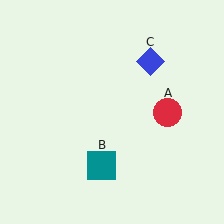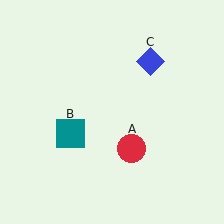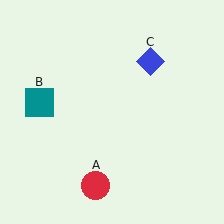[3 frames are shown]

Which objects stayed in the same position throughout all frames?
Blue diamond (object C) remained stationary.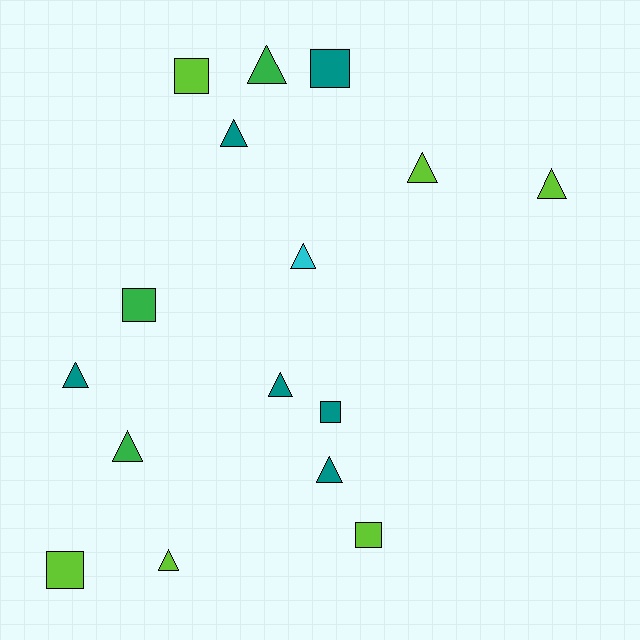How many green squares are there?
There is 1 green square.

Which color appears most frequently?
Teal, with 6 objects.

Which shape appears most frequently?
Triangle, with 10 objects.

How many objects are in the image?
There are 16 objects.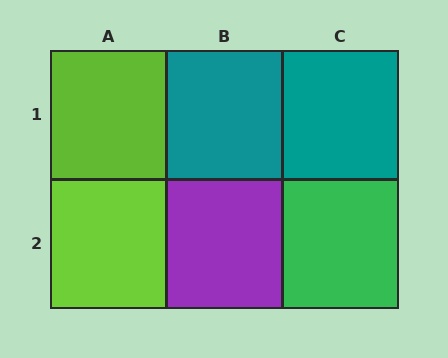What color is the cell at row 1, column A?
Lime.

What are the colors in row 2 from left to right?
Lime, purple, green.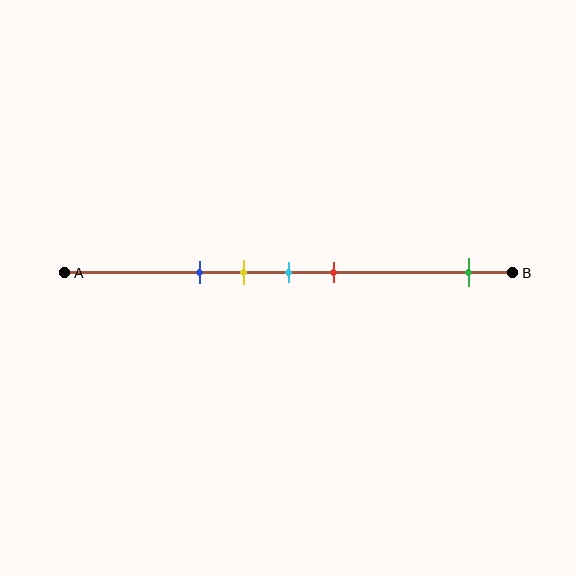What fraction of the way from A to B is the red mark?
The red mark is approximately 60% (0.6) of the way from A to B.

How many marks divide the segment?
There are 5 marks dividing the segment.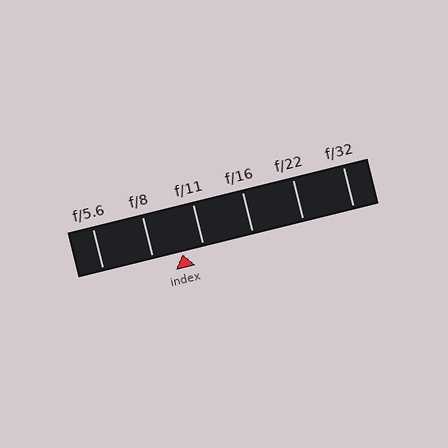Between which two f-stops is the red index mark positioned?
The index mark is between f/8 and f/11.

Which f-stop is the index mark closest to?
The index mark is closest to f/11.